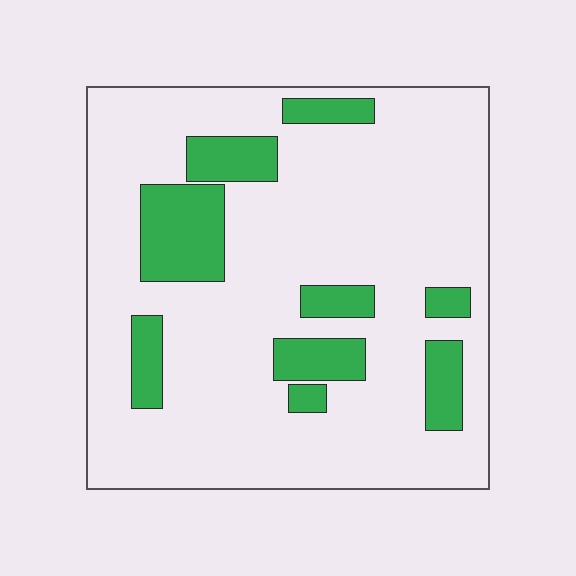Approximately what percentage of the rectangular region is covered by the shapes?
Approximately 20%.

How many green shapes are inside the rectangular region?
9.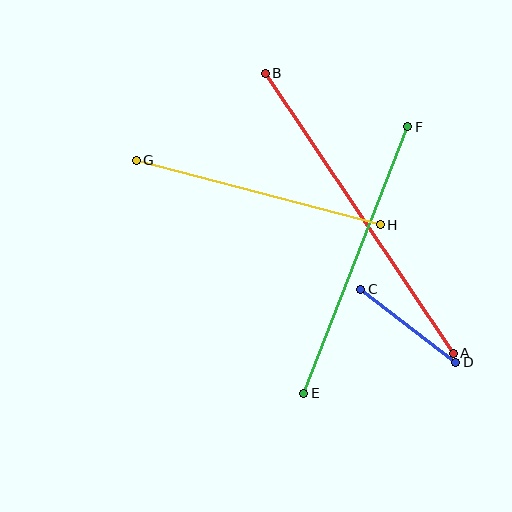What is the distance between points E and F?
The distance is approximately 286 pixels.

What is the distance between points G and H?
The distance is approximately 252 pixels.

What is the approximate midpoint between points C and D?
The midpoint is at approximately (408, 326) pixels.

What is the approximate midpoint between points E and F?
The midpoint is at approximately (356, 260) pixels.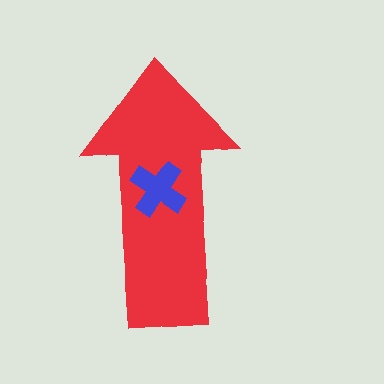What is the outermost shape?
The red arrow.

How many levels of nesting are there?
2.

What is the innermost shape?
The blue cross.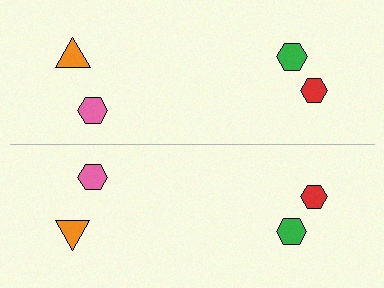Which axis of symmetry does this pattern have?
The pattern has a horizontal axis of symmetry running through the center of the image.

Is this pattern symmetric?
Yes, this pattern has bilateral (reflection) symmetry.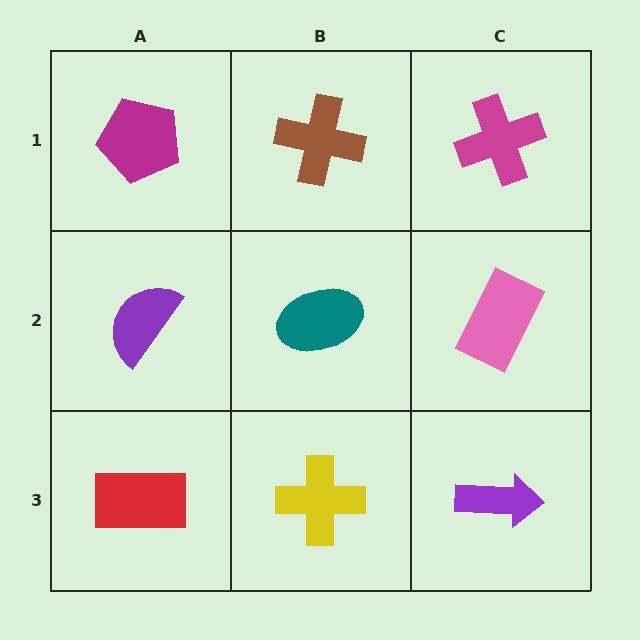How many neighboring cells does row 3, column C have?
2.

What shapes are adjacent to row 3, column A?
A purple semicircle (row 2, column A), a yellow cross (row 3, column B).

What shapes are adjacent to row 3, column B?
A teal ellipse (row 2, column B), a red rectangle (row 3, column A), a purple arrow (row 3, column C).